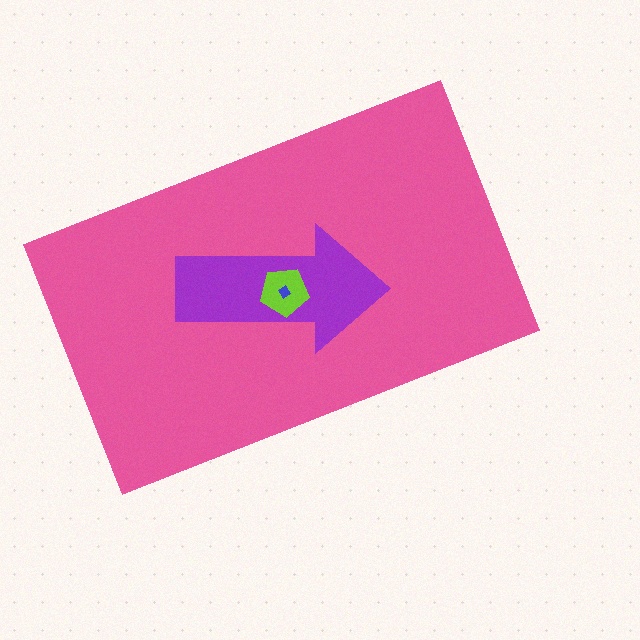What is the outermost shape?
The pink rectangle.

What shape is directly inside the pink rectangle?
The purple arrow.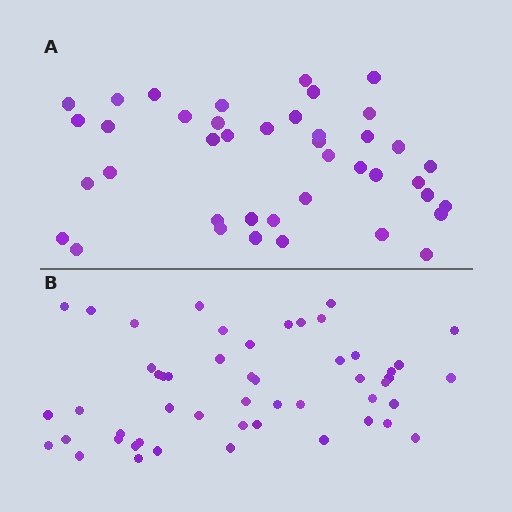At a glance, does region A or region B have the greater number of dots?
Region B (the bottom region) has more dots.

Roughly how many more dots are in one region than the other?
Region B has roughly 10 or so more dots than region A.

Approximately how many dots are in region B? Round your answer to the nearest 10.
About 50 dots. (The exact count is 51, which rounds to 50.)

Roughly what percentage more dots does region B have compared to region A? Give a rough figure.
About 25% more.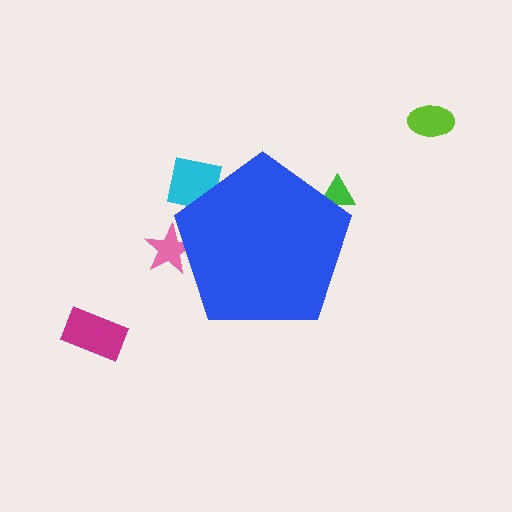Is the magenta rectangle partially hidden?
No, the magenta rectangle is fully visible.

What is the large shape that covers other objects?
A blue pentagon.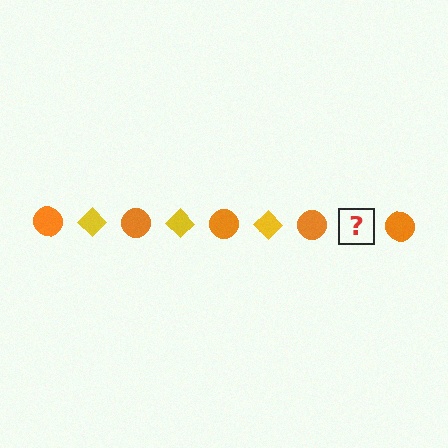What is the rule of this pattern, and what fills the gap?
The rule is that the pattern alternates between orange circle and yellow diamond. The gap should be filled with a yellow diamond.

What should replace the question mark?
The question mark should be replaced with a yellow diamond.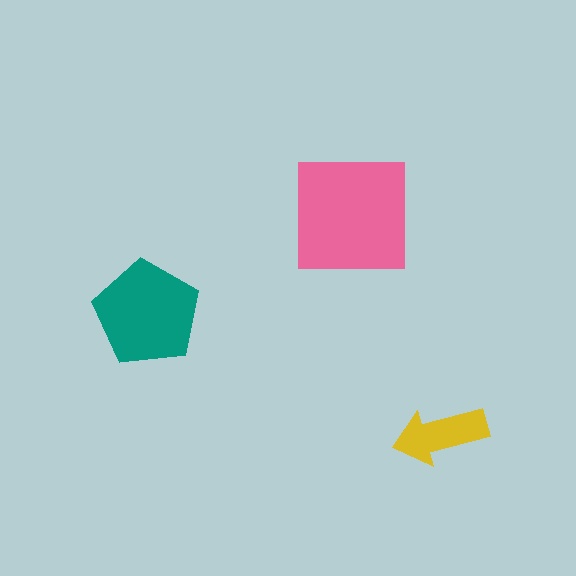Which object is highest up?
The pink square is topmost.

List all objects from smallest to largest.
The yellow arrow, the teal pentagon, the pink square.